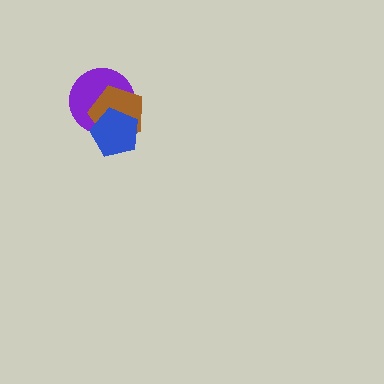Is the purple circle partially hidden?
Yes, it is partially covered by another shape.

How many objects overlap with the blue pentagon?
2 objects overlap with the blue pentagon.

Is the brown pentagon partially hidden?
Yes, it is partially covered by another shape.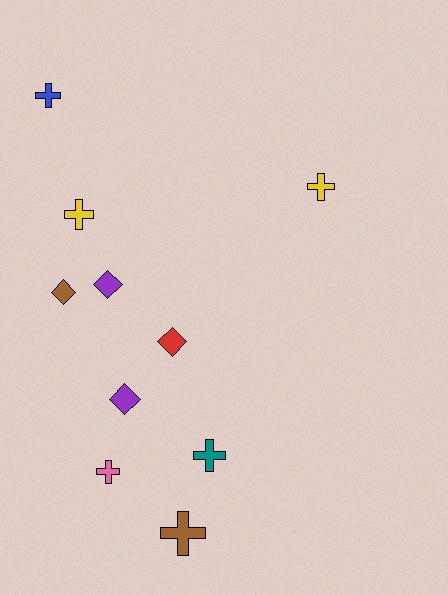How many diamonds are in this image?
There are 4 diamonds.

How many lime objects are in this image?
There are no lime objects.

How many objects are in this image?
There are 10 objects.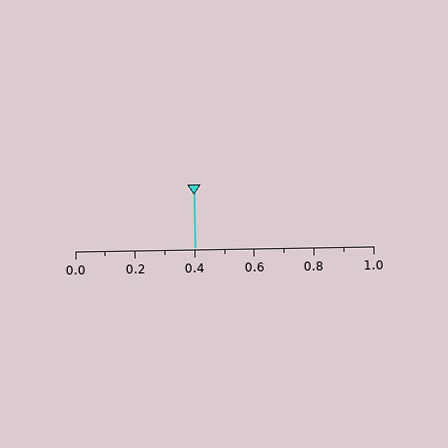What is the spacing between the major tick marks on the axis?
The major ticks are spaced 0.2 apart.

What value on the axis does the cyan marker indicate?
The marker indicates approximately 0.4.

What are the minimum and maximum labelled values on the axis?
The axis runs from 0.0 to 1.0.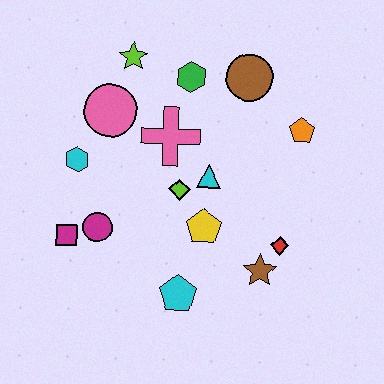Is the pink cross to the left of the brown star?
Yes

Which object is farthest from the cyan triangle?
The magenta square is farthest from the cyan triangle.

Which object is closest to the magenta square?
The magenta circle is closest to the magenta square.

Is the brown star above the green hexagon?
No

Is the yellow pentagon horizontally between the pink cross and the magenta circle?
No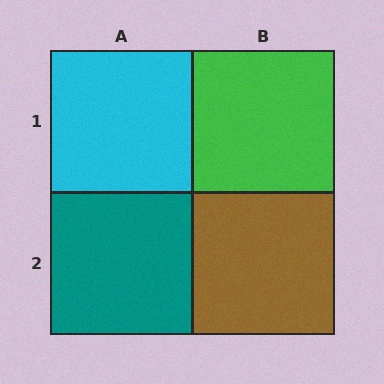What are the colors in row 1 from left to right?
Cyan, green.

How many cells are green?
1 cell is green.